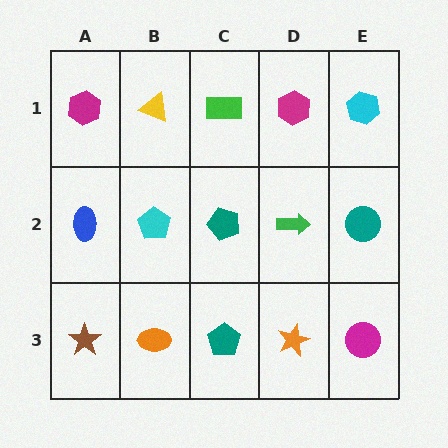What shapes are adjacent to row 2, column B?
A yellow triangle (row 1, column B), an orange ellipse (row 3, column B), a blue ellipse (row 2, column A), a teal pentagon (row 2, column C).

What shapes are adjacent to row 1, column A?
A blue ellipse (row 2, column A), a yellow triangle (row 1, column B).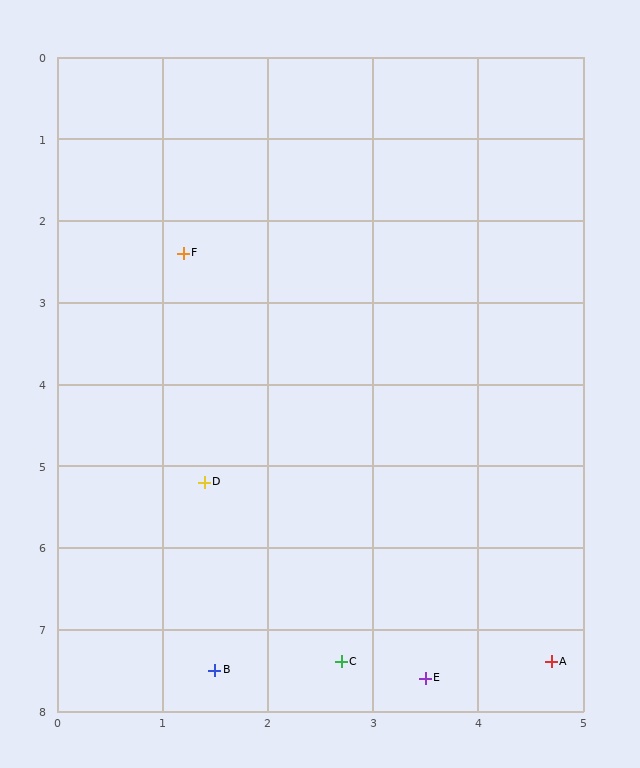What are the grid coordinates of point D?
Point D is at approximately (1.4, 5.2).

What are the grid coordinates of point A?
Point A is at approximately (4.7, 7.4).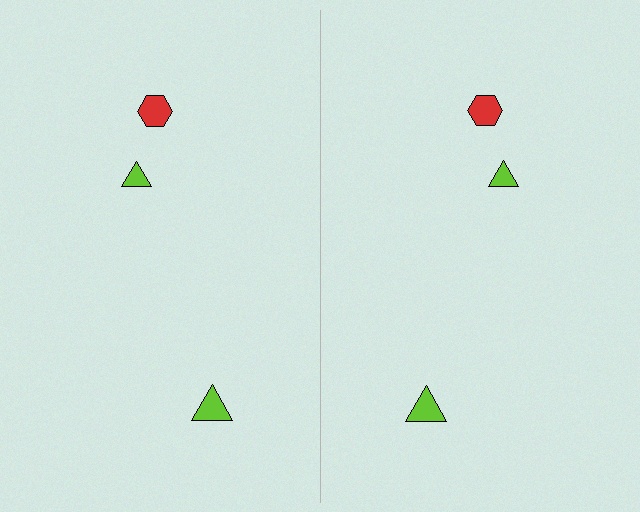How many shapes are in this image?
There are 6 shapes in this image.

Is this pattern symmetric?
Yes, this pattern has bilateral (reflection) symmetry.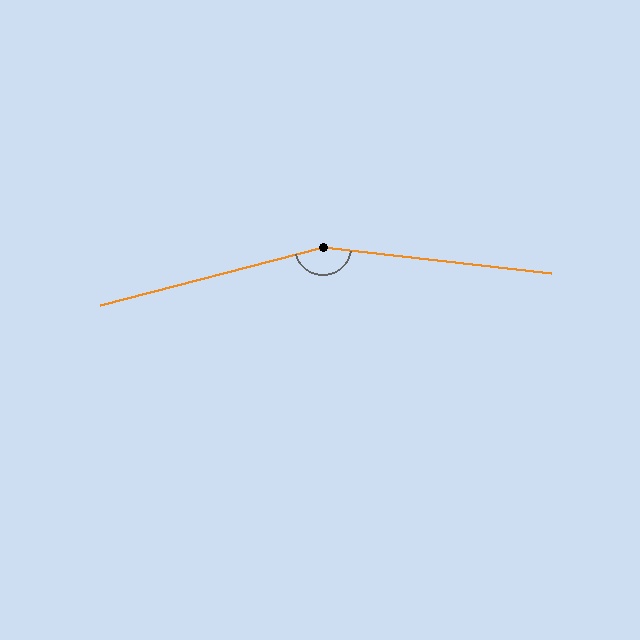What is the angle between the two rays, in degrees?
Approximately 159 degrees.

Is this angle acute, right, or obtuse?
It is obtuse.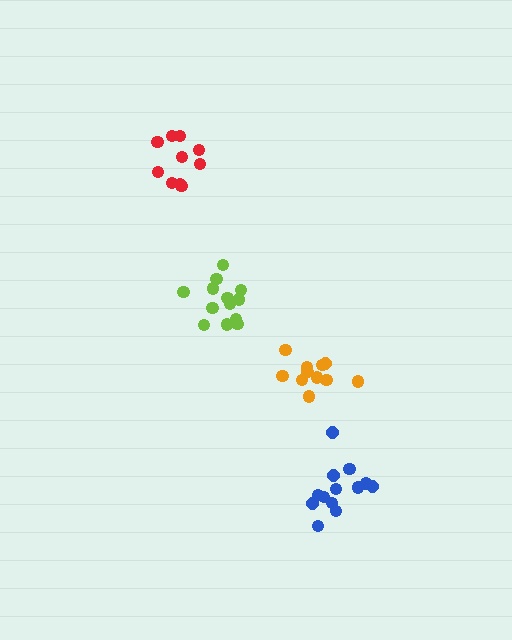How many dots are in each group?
Group 1: 13 dots, Group 2: 13 dots, Group 3: 11 dots, Group 4: 10 dots (47 total).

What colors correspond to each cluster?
The clusters are colored: blue, lime, orange, red.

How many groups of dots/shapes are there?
There are 4 groups.